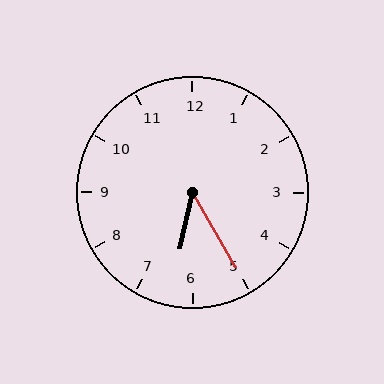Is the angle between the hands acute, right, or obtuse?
It is acute.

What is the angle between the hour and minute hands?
Approximately 42 degrees.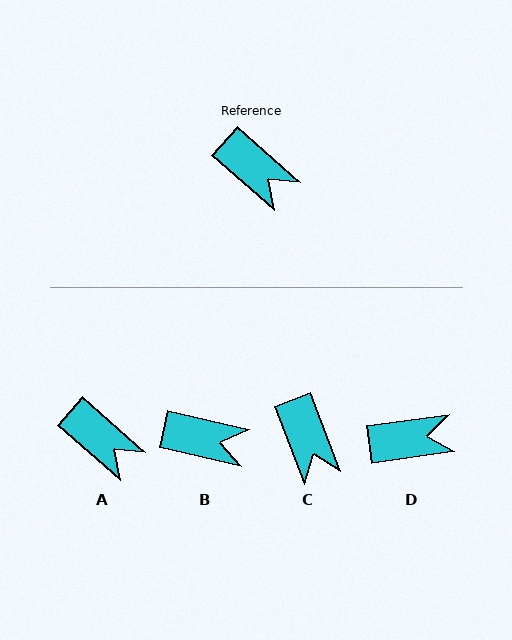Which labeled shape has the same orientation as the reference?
A.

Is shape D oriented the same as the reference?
No, it is off by about 49 degrees.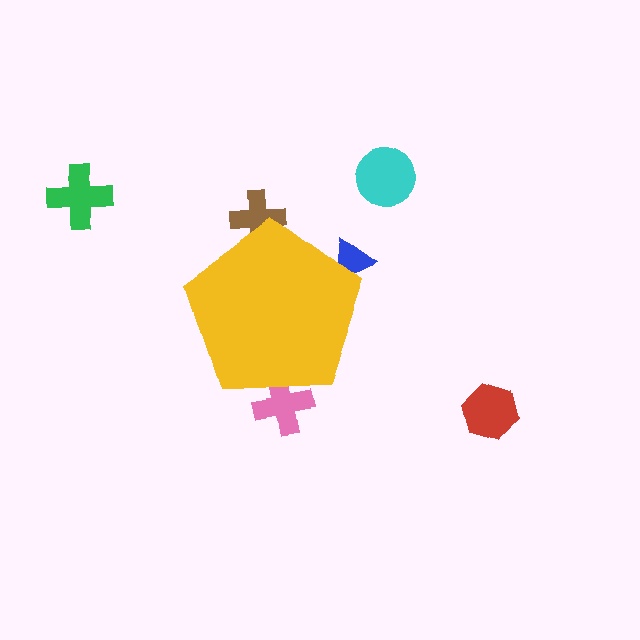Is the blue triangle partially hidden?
Yes, the blue triangle is partially hidden behind the yellow pentagon.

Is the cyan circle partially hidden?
No, the cyan circle is fully visible.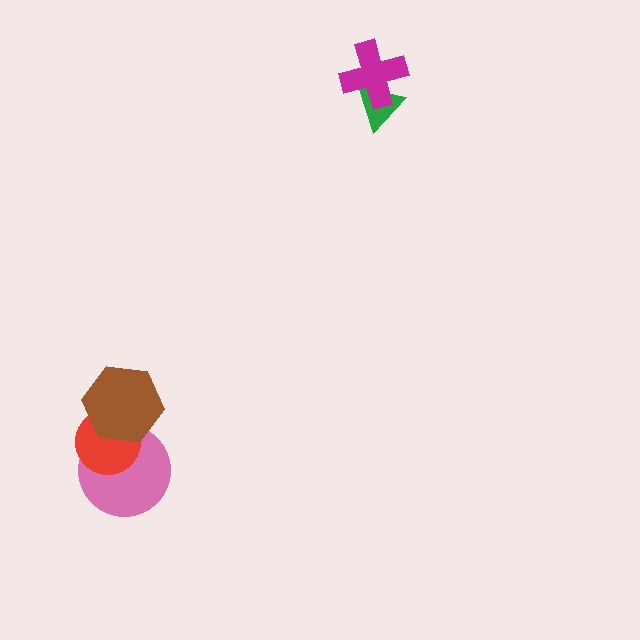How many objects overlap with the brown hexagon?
2 objects overlap with the brown hexagon.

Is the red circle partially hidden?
Yes, it is partially covered by another shape.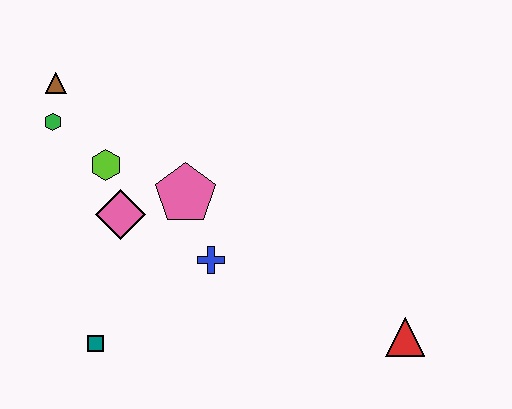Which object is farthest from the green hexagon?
The red triangle is farthest from the green hexagon.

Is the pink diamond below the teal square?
No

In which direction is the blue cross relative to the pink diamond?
The blue cross is to the right of the pink diamond.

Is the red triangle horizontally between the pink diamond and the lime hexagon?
No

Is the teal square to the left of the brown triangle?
No